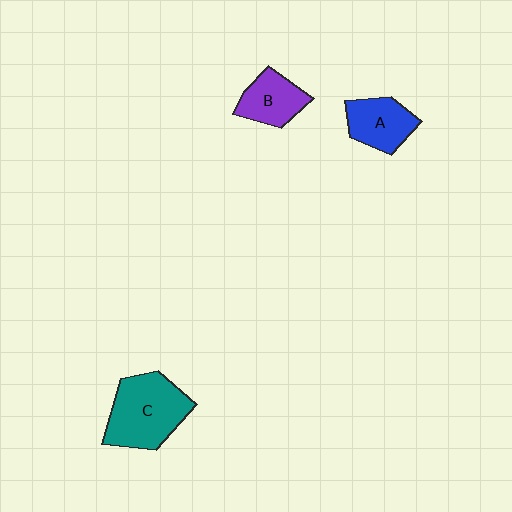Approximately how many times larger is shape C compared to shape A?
Approximately 1.6 times.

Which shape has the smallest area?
Shape B (purple).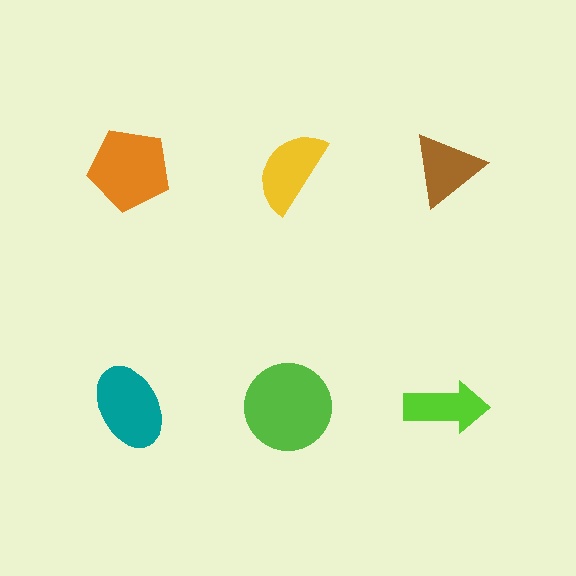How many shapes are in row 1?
3 shapes.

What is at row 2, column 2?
A lime circle.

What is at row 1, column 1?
An orange pentagon.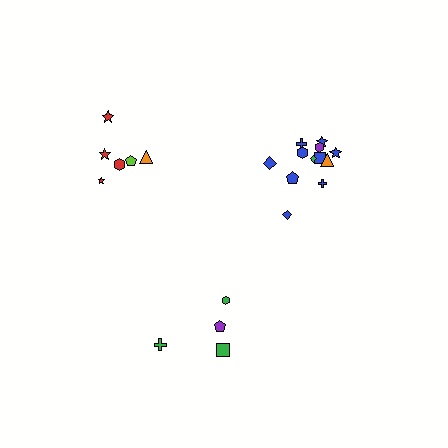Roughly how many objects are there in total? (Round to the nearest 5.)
Roughly 20 objects in total.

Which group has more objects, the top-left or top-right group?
The top-right group.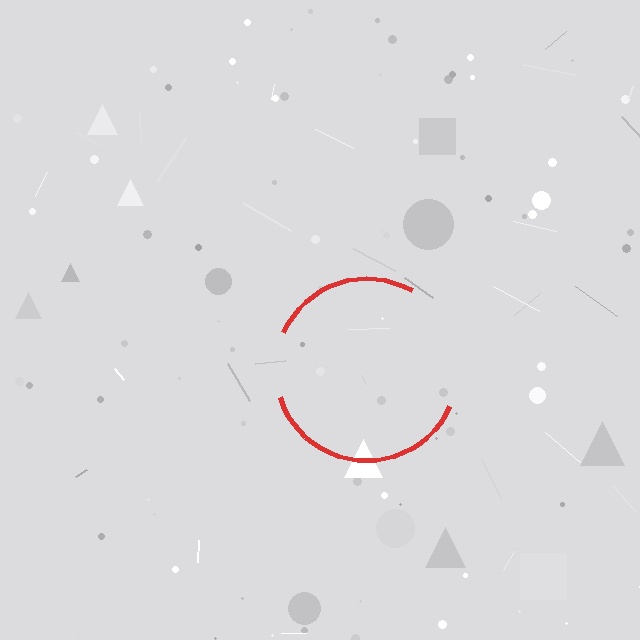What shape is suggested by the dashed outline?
The dashed outline suggests a circle.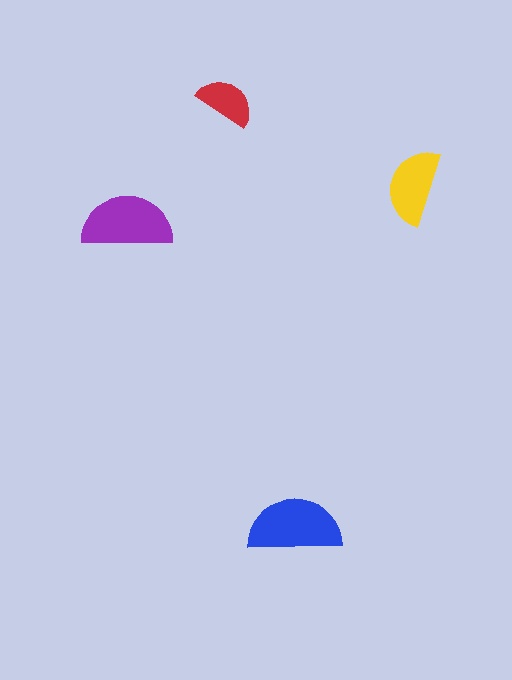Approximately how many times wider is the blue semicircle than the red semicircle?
About 1.5 times wider.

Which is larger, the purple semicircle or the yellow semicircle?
The purple one.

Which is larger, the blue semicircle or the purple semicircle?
The blue one.